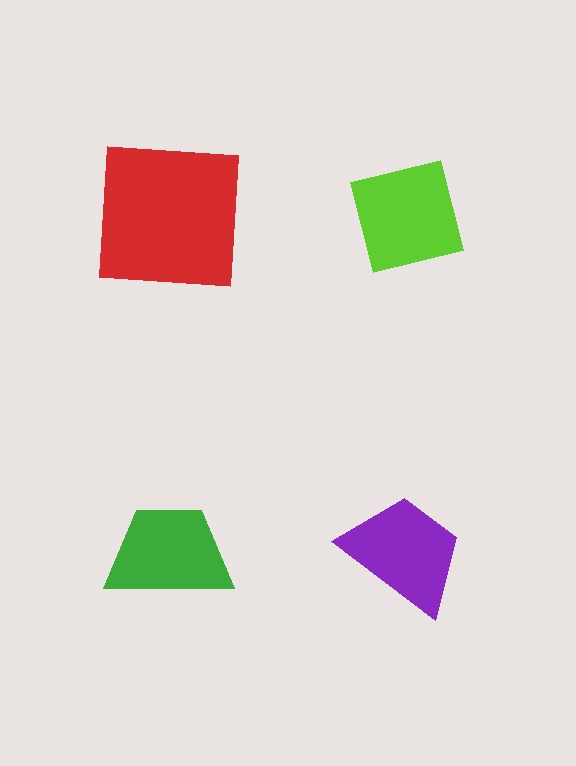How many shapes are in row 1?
2 shapes.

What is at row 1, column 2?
A lime square.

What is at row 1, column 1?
A red square.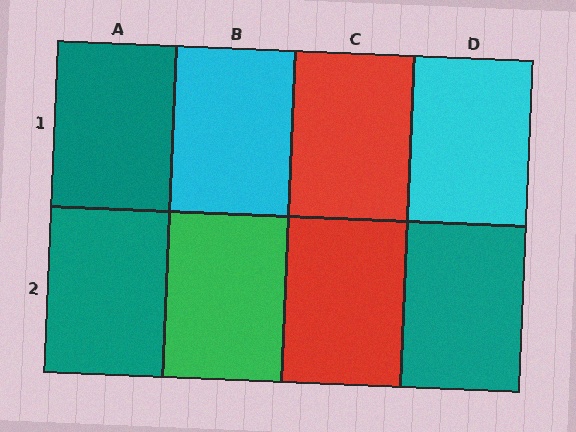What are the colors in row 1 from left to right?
Teal, cyan, red, cyan.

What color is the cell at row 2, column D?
Teal.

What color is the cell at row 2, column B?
Green.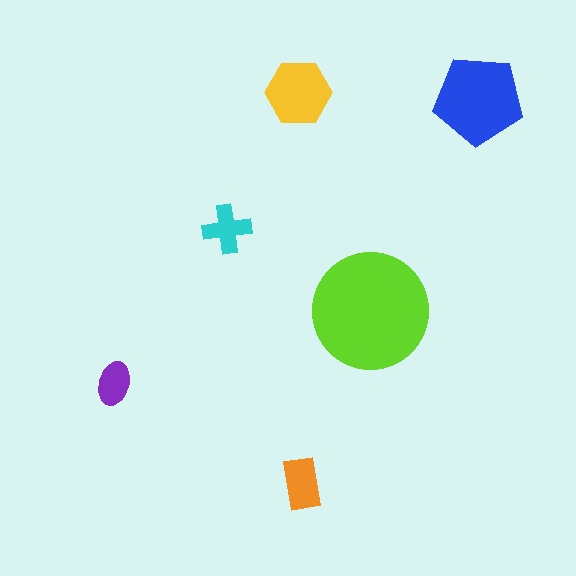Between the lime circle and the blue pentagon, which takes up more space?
The lime circle.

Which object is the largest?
The lime circle.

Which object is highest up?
The yellow hexagon is topmost.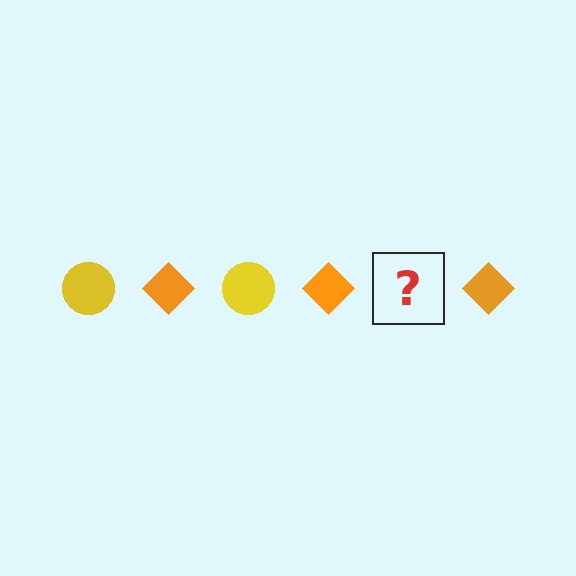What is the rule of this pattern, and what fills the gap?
The rule is that the pattern alternates between yellow circle and orange diamond. The gap should be filled with a yellow circle.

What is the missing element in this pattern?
The missing element is a yellow circle.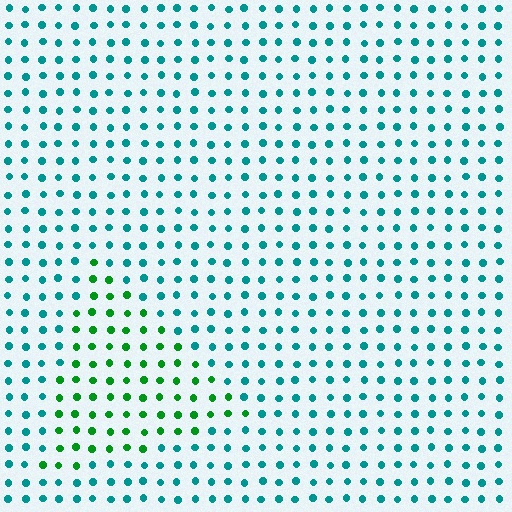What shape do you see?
I see a triangle.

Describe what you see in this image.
The image is filled with small teal elements in a uniform arrangement. A triangle-shaped region is visible where the elements are tinted to a slightly different hue, forming a subtle color boundary.